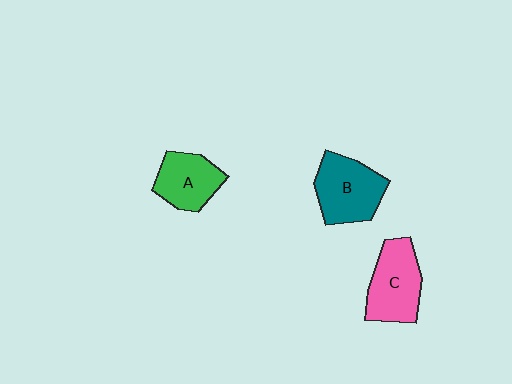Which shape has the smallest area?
Shape A (green).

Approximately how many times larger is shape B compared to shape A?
Approximately 1.2 times.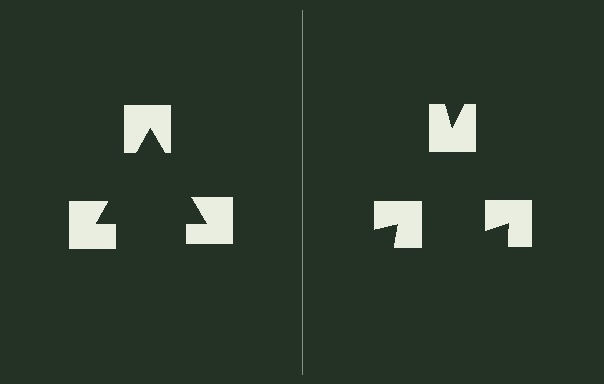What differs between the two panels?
The notched squares are positioned identically on both sides; only the wedge orientations differ. On the left they align to a triangle; on the right they are misaligned.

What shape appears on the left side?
An illusory triangle.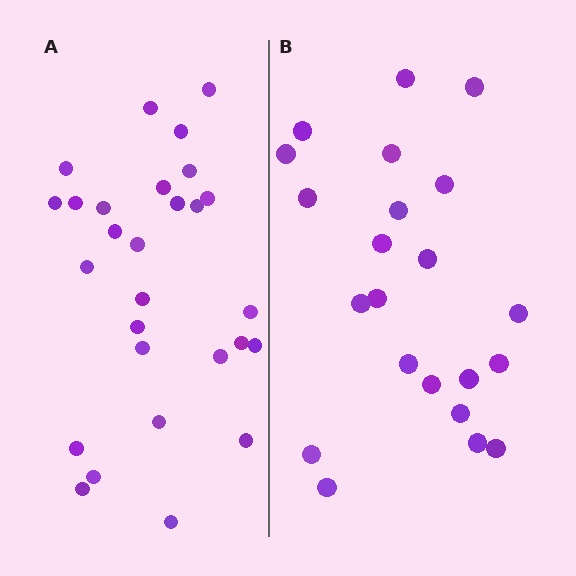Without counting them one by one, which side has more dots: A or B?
Region A (the left region) has more dots.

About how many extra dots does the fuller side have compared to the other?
Region A has about 6 more dots than region B.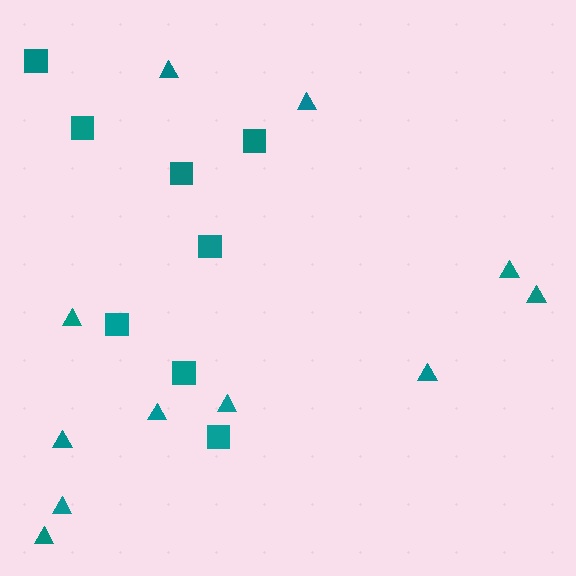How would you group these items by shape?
There are 2 groups: one group of squares (8) and one group of triangles (11).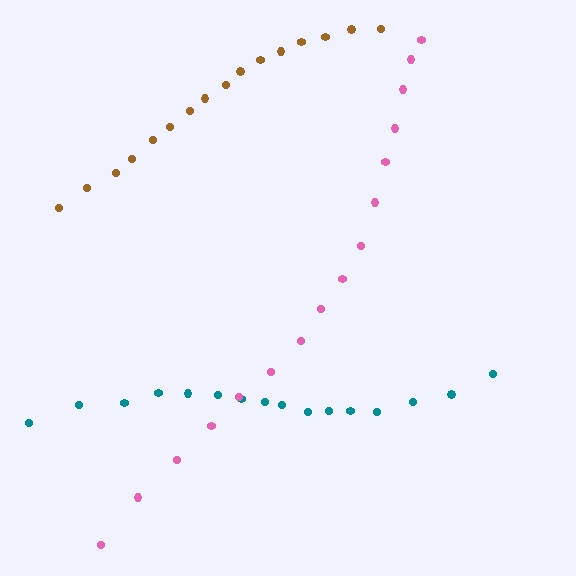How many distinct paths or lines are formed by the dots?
There are 3 distinct paths.